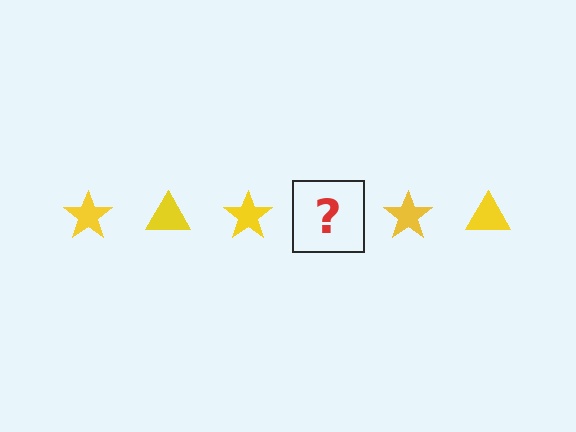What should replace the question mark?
The question mark should be replaced with a yellow triangle.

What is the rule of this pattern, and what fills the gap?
The rule is that the pattern cycles through star, triangle shapes in yellow. The gap should be filled with a yellow triangle.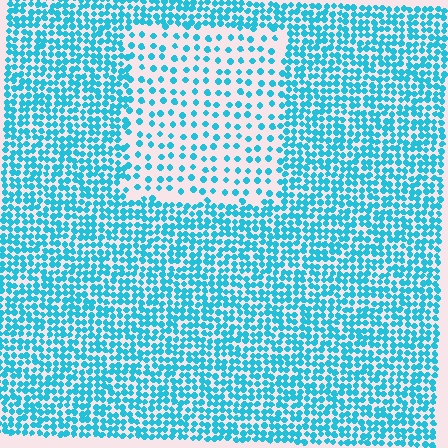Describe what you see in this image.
The image contains small cyan elements arranged at two different densities. A rectangle-shaped region is visible where the elements are less densely packed than the surrounding area.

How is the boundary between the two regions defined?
The boundary is defined by a change in element density (approximately 2.4x ratio). All elements are the same color, size, and shape.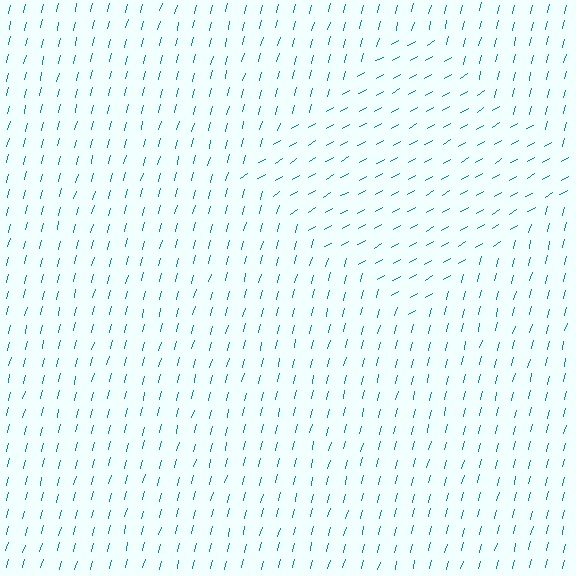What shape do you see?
I see a diamond.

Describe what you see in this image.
The image is filled with small teal line segments. A diamond region in the image has lines oriented differently from the surrounding lines, creating a visible texture boundary.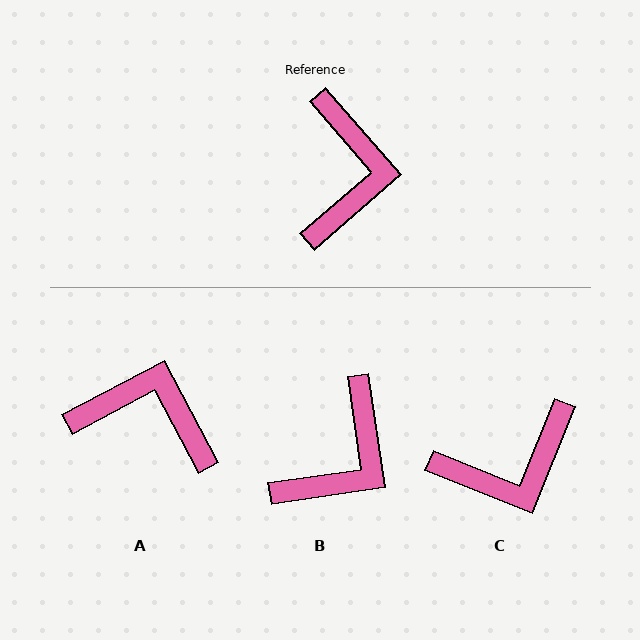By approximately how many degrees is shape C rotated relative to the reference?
Approximately 63 degrees clockwise.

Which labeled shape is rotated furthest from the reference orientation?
A, about 77 degrees away.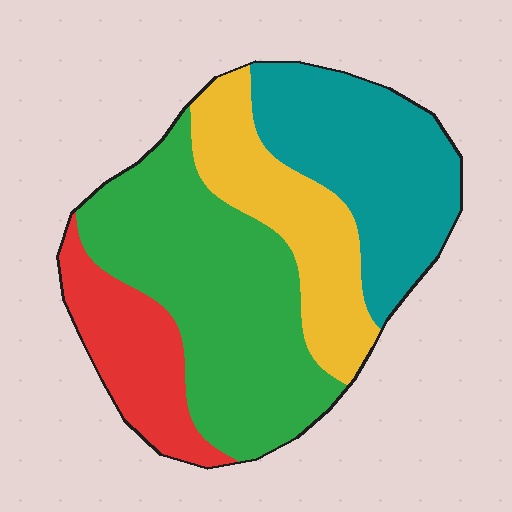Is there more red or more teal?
Teal.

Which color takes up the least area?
Red, at roughly 15%.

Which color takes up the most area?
Green, at roughly 40%.